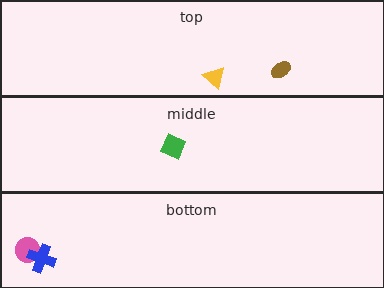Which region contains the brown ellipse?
The top region.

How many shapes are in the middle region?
1.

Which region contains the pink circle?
The bottom region.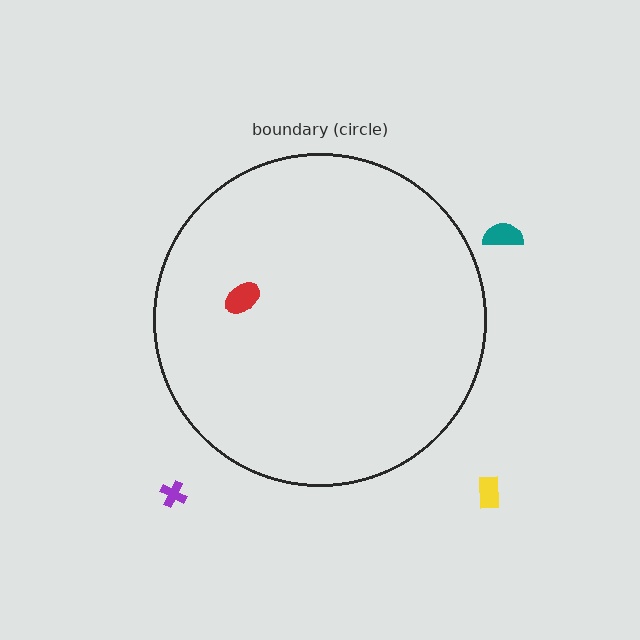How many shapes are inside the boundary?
1 inside, 3 outside.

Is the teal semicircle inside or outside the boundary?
Outside.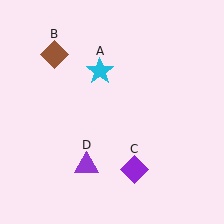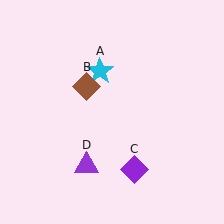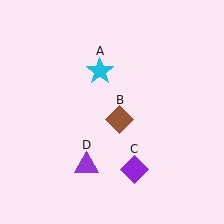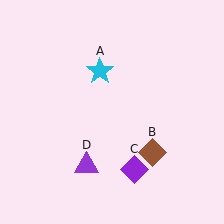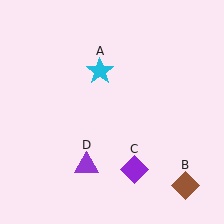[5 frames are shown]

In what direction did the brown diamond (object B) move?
The brown diamond (object B) moved down and to the right.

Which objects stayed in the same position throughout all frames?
Cyan star (object A) and purple diamond (object C) and purple triangle (object D) remained stationary.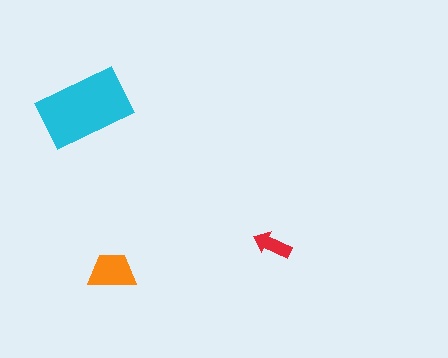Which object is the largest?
The cyan rectangle.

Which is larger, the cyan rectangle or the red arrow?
The cyan rectangle.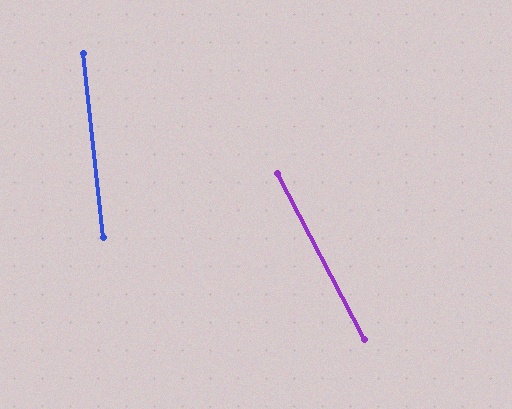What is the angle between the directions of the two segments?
Approximately 22 degrees.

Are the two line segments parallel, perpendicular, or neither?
Neither parallel nor perpendicular — they differ by about 22°.